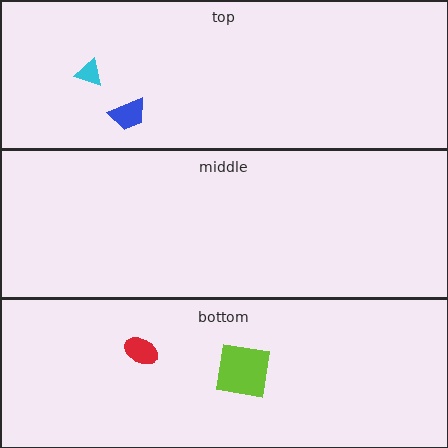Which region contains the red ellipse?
The bottom region.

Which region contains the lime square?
The bottom region.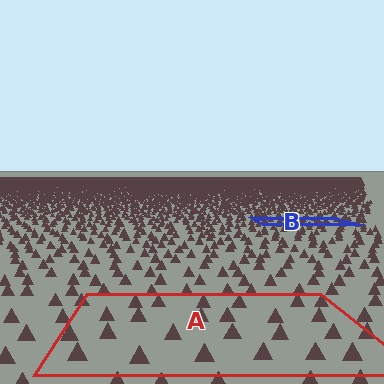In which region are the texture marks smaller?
The texture marks are smaller in region B, because it is farther away.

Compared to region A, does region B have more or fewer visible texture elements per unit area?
Region B has more texture elements per unit area — they are packed more densely because it is farther away.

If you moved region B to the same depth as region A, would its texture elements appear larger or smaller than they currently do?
They would appear larger. At a closer depth, the same texture elements are projected at a bigger on-screen size.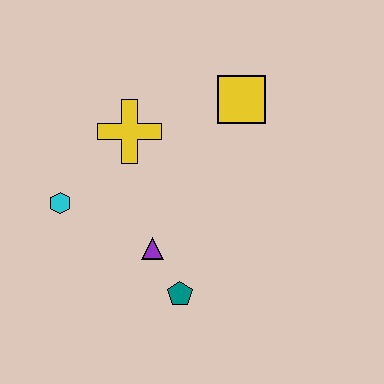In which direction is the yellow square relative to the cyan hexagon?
The yellow square is to the right of the cyan hexagon.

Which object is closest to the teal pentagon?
The purple triangle is closest to the teal pentagon.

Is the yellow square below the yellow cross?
No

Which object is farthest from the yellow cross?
The teal pentagon is farthest from the yellow cross.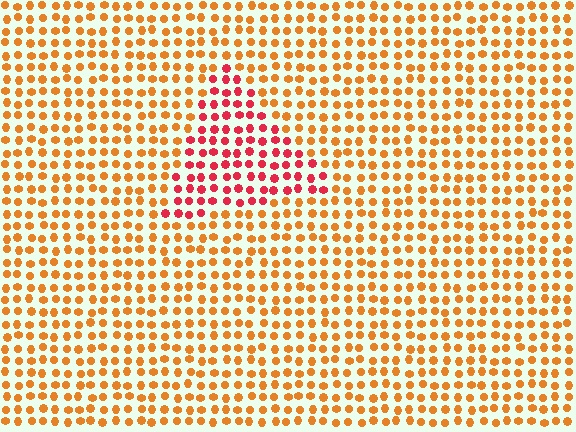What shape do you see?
I see a triangle.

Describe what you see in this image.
The image is filled with small orange elements in a uniform arrangement. A triangle-shaped region is visible where the elements are tinted to a slightly different hue, forming a subtle color boundary.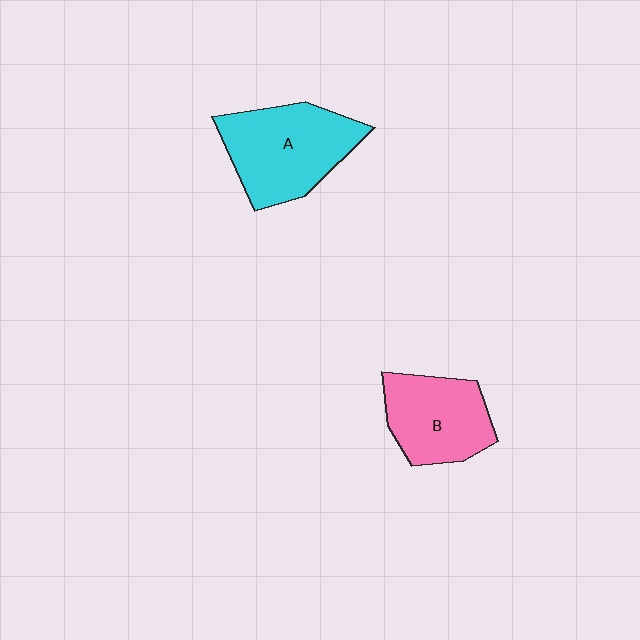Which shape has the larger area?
Shape A (cyan).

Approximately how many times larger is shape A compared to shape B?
Approximately 1.3 times.